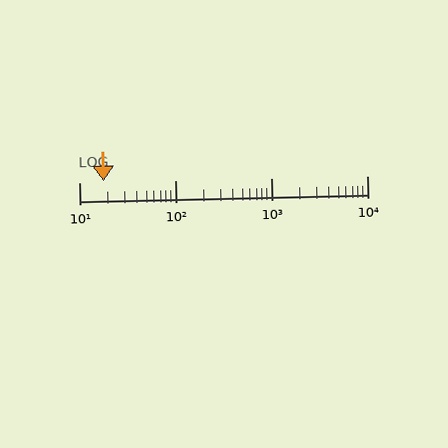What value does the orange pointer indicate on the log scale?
The pointer indicates approximately 18.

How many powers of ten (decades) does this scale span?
The scale spans 3 decades, from 10 to 10000.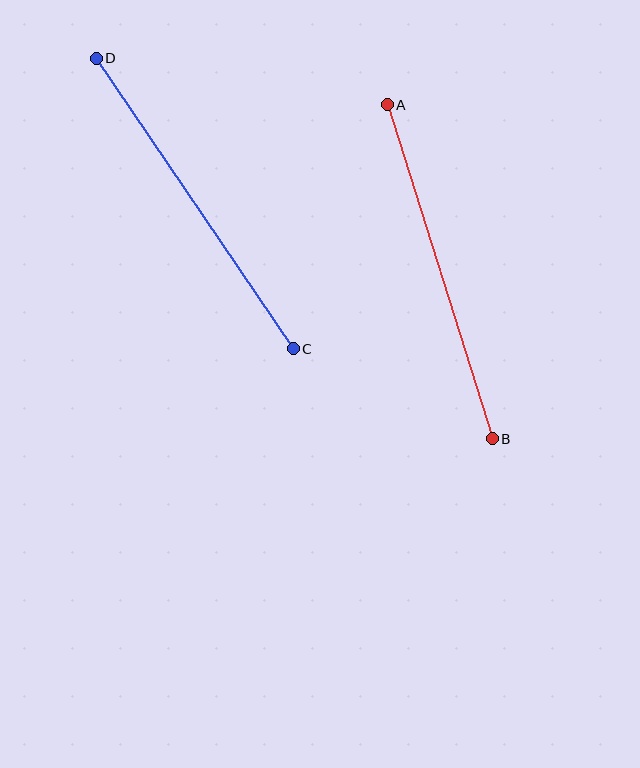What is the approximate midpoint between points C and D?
The midpoint is at approximately (195, 203) pixels.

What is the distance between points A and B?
The distance is approximately 350 pixels.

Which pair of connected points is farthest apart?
Points C and D are farthest apart.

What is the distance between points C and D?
The distance is approximately 351 pixels.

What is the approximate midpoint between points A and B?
The midpoint is at approximately (440, 272) pixels.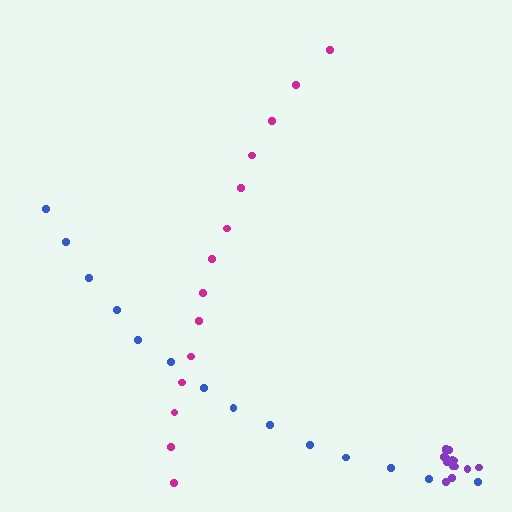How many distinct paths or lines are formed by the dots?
There are 3 distinct paths.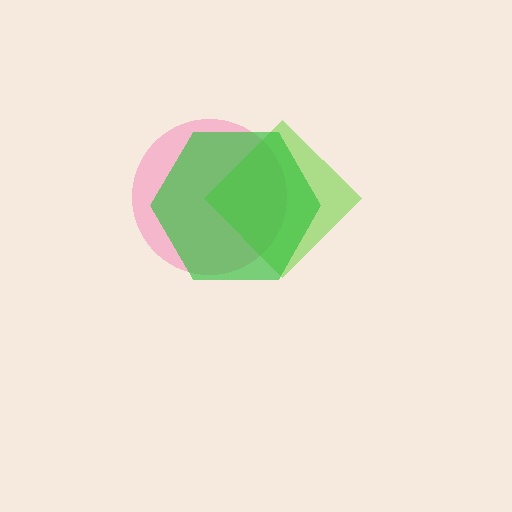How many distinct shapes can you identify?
There are 3 distinct shapes: a pink circle, a lime diamond, a green hexagon.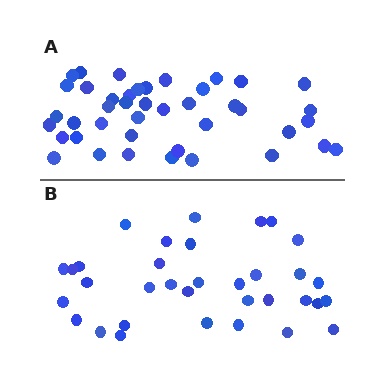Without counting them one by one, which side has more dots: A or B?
Region A (the top region) has more dots.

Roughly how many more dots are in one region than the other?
Region A has roughly 8 or so more dots than region B.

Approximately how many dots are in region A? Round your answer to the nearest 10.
About 40 dots. (The exact count is 42, which rounds to 40.)